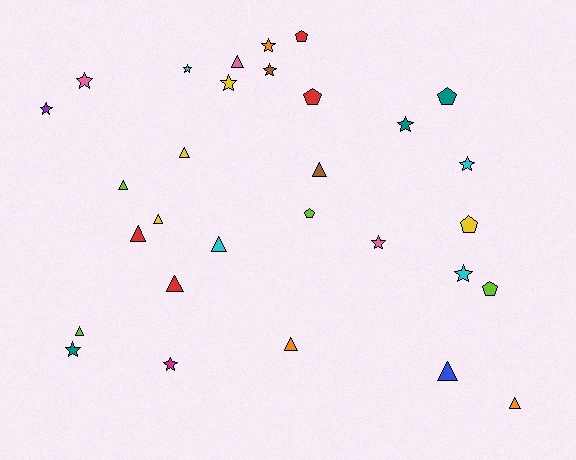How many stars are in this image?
There are 12 stars.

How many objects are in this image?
There are 30 objects.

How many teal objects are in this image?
There are 3 teal objects.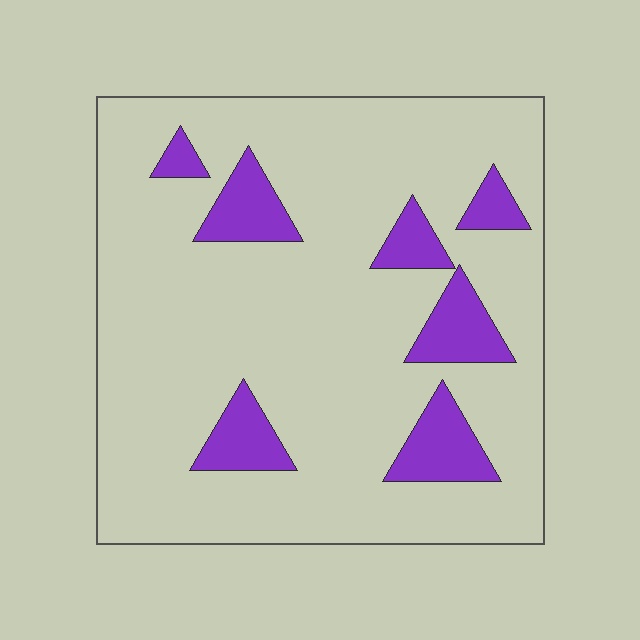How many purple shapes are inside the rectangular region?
7.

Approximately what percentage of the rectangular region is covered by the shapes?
Approximately 15%.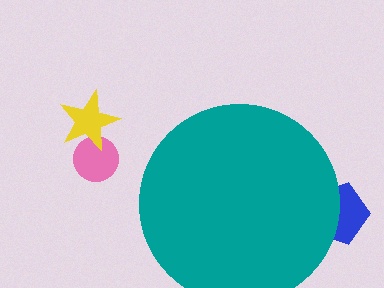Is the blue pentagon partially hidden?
Yes, the blue pentagon is partially hidden behind the teal circle.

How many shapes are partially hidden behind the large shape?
1 shape is partially hidden.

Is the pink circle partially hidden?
No, the pink circle is fully visible.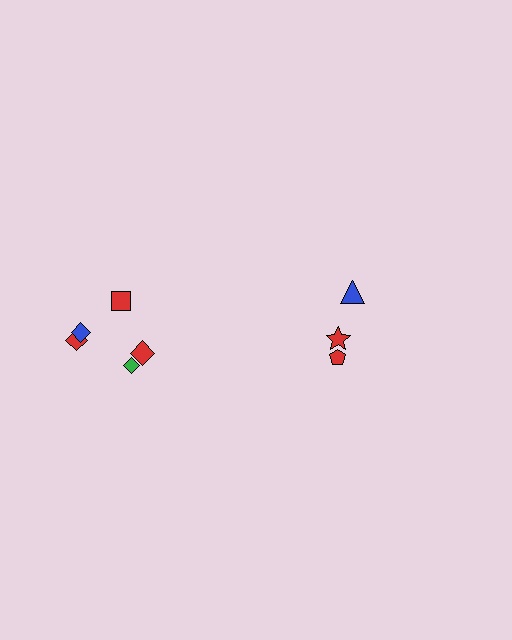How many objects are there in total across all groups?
There are 8 objects.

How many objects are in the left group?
There are 5 objects.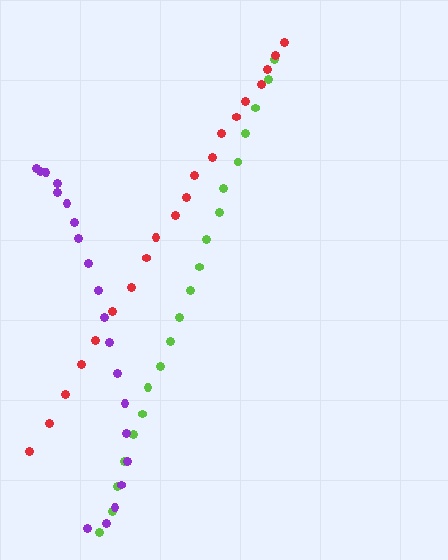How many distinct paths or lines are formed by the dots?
There are 3 distinct paths.